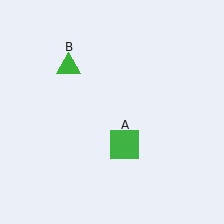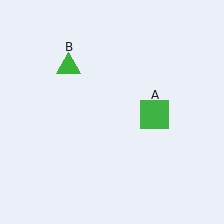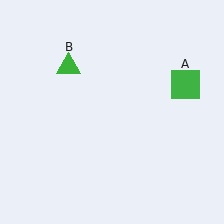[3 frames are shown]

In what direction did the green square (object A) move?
The green square (object A) moved up and to the right.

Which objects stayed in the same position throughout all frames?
Green triangle (object B) remained stationary.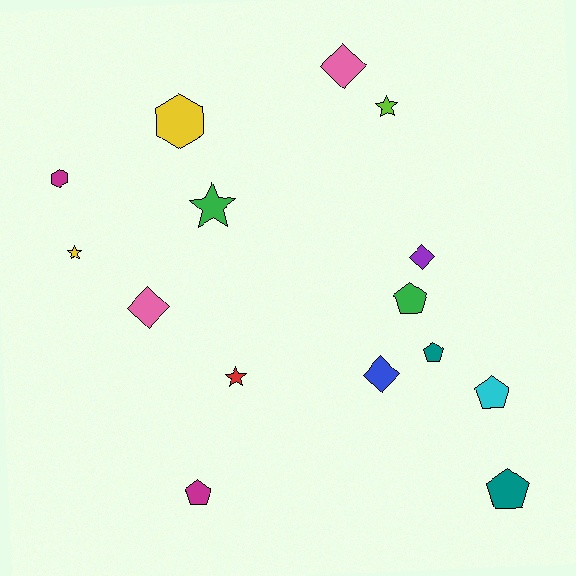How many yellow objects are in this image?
There are 2 yellow objects.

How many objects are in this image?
There are 15 objects.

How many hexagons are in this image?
There are 2 hexagons.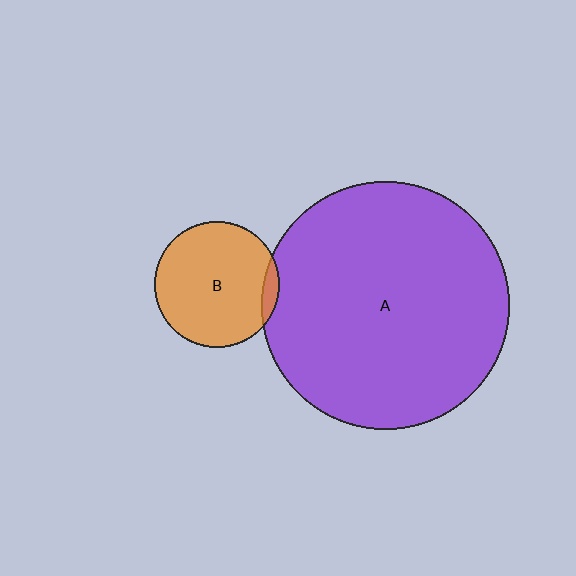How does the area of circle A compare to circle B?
Approximately 3.9 times.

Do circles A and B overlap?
Yes.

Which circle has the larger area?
Circle A (purple).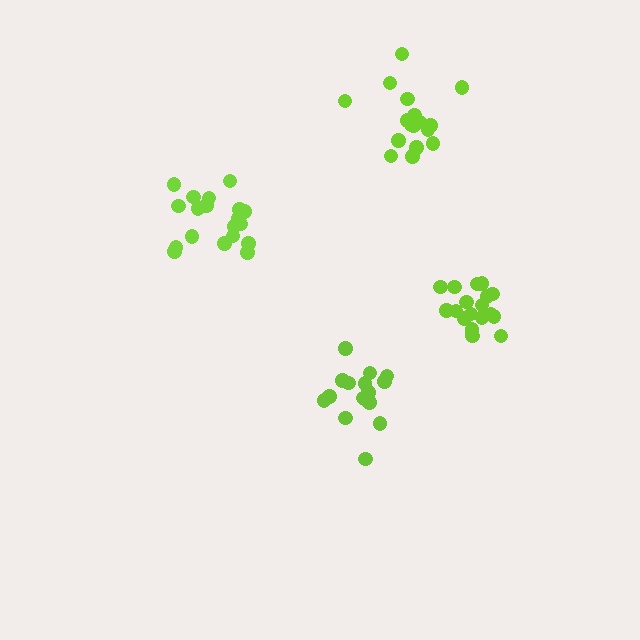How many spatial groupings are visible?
There are 4 spatial groupings.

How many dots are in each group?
Group 1: 19 dots, Group 2: 16 dots, Group 3: 19 dots, Group 4: 18 dots (72 total).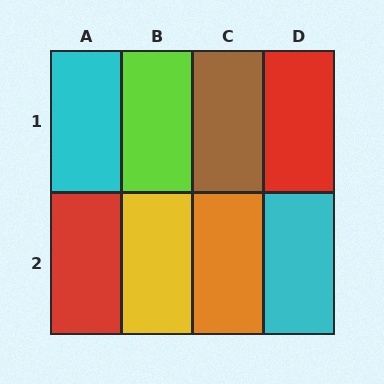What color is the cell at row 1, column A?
Cyan.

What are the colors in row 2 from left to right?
Red, yellow, orange, cyan.